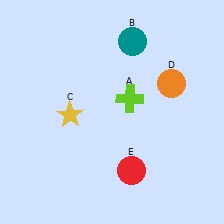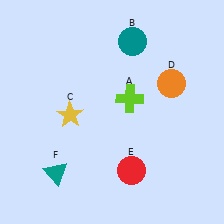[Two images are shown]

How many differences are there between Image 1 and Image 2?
There is 1 difference between the two images.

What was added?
A teal triangle (F) was added in Image 2.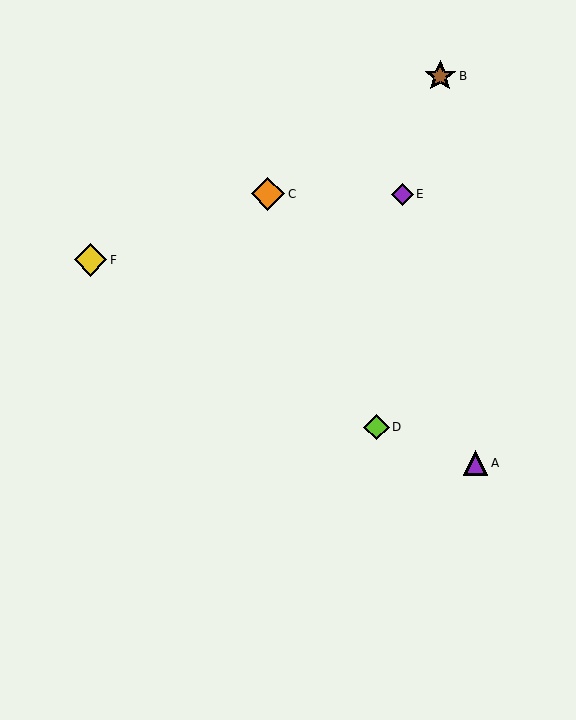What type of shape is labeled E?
Shape E is a purple diamond.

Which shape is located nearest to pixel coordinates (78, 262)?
The yellow diamond (labeled F) at (90, 260) is nearest to that location.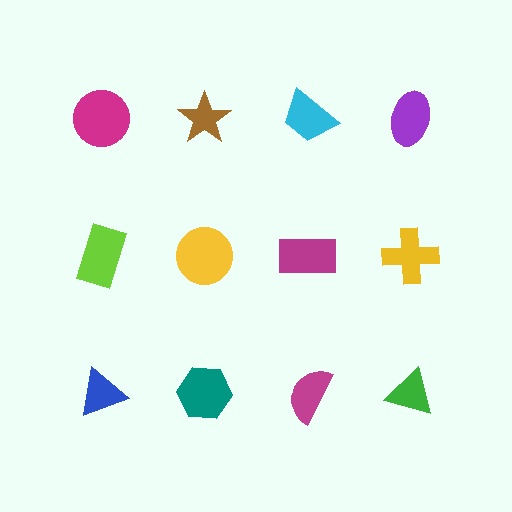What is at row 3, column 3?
A magenta semicircle.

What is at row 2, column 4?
A yellow cross.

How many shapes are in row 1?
4 shapes.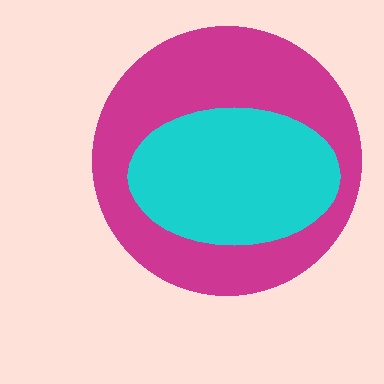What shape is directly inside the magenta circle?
The cyan ellipse.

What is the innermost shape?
The cyan ellipse.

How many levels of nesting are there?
2.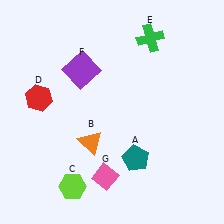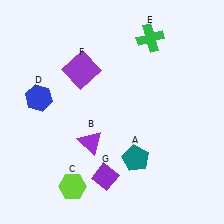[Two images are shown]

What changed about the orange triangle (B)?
In Image 1, B is orange. In Image 2, it changed to purple.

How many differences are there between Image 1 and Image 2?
There are 3 differences between the two images.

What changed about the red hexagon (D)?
In Image 1, D is red. In Image 2, it changed to blue.